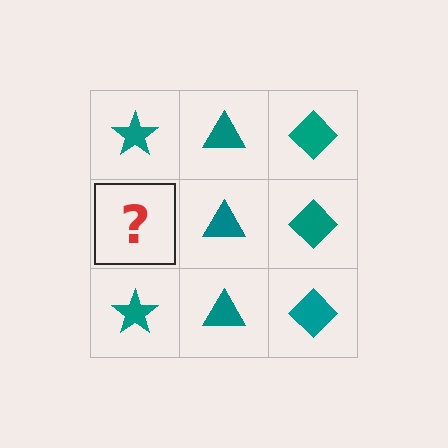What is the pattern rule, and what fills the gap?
The rule is that each column has a consistent shape. The gap should be filled with a teal star.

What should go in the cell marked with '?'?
The missing cell should contain a teal star.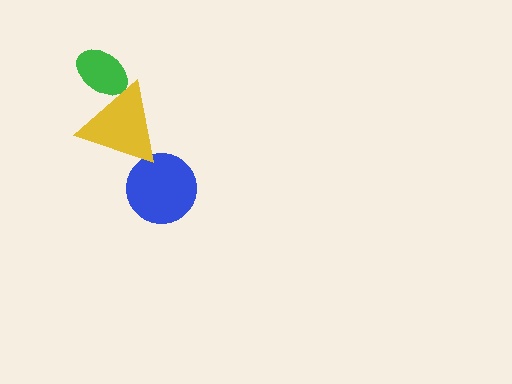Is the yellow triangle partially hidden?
No, no other shape covers it.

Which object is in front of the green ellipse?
The yellow triangle is in front of the green ellipse.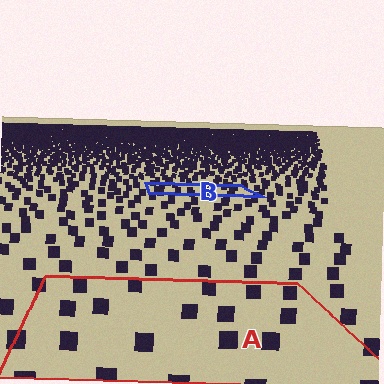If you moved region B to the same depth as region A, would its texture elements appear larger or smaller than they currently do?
They would appear larger. At a closer depth, the same texture elements are projected at a bigger on-screen size.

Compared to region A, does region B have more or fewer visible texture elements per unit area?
Region B has more texture elements per unit area — they are packed more densely because it is farther away.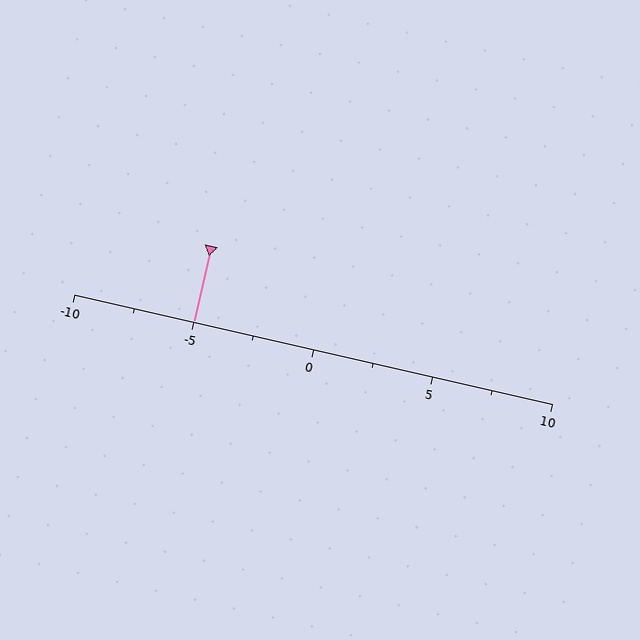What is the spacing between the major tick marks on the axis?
The major ticks are spaced 5 apart.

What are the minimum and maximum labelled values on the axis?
The axis runs from -10 to 10.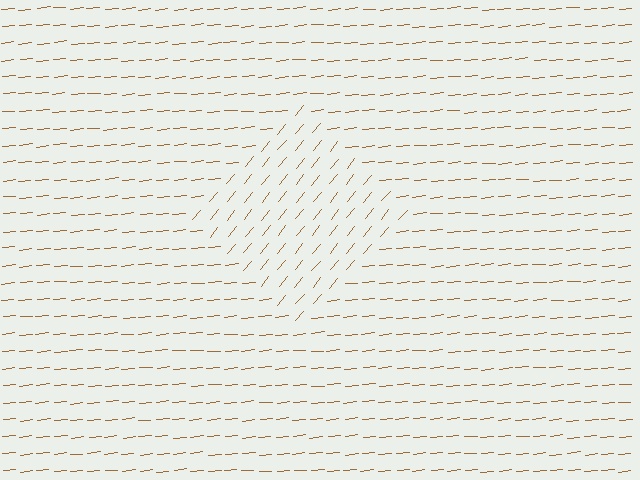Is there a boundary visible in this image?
Yes, there is a texture boundary formed by a change in line orientation.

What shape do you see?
I see a diamond.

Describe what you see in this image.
The image is filled with small brown line segments. A diamond region in the image has lines oriented differently from the surrounding lines, creating a visible texture boundary.